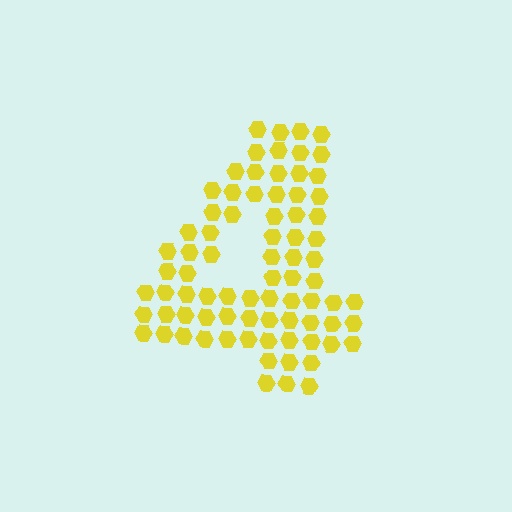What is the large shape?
The large shape is the digit 4.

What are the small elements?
The small elements are hexagons.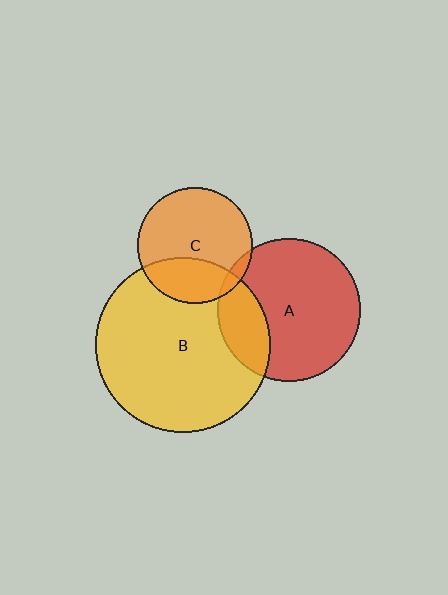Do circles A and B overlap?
Yes.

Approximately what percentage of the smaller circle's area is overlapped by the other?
Approximately 25%.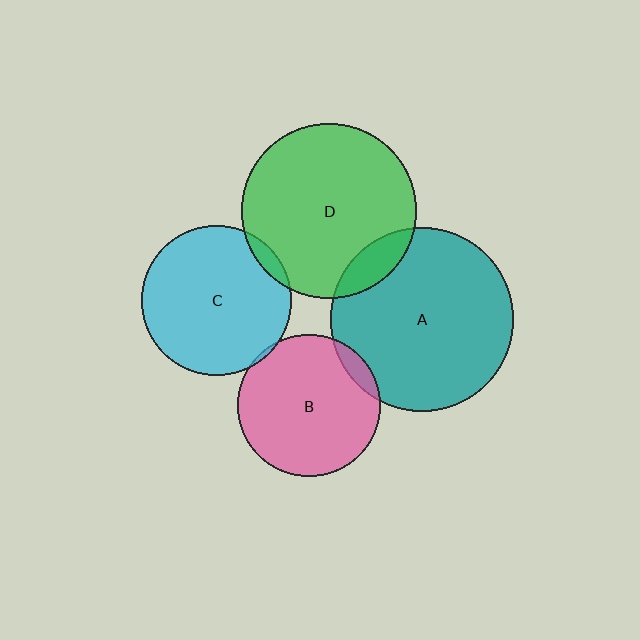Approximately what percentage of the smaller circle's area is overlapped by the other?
Approximately 5%.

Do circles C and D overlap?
Yes.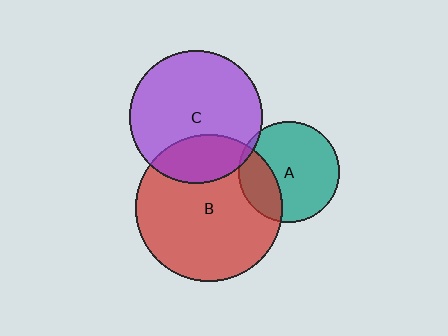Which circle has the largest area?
Circle B (red).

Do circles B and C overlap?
Yes.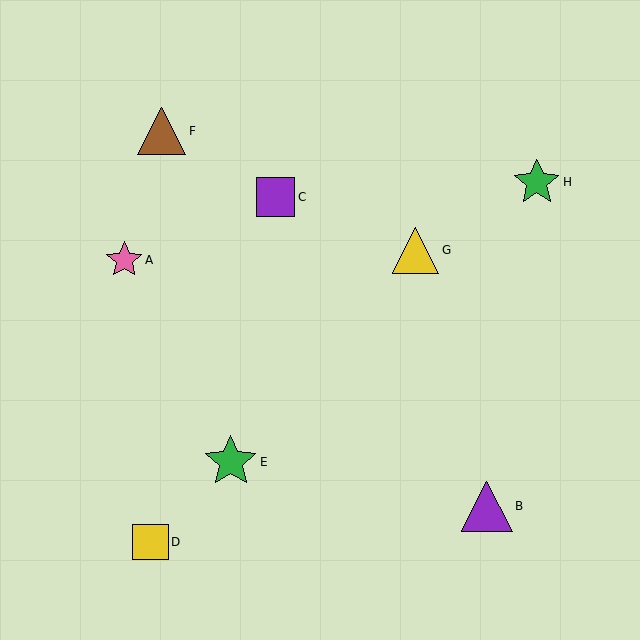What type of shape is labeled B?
Shape B is a purple triangle.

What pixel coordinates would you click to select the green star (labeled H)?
Click at (537, 182) to select the green star H.